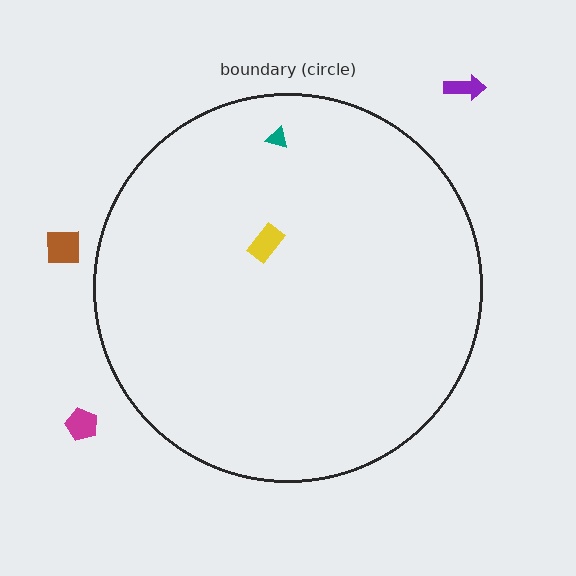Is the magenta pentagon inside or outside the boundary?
Outside.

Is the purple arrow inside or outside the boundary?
Outside.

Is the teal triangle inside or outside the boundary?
Inside.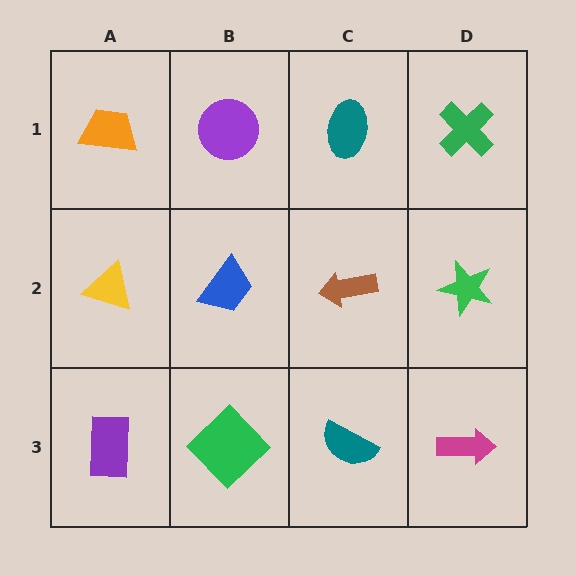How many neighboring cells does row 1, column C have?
3.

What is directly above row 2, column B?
A purple circle.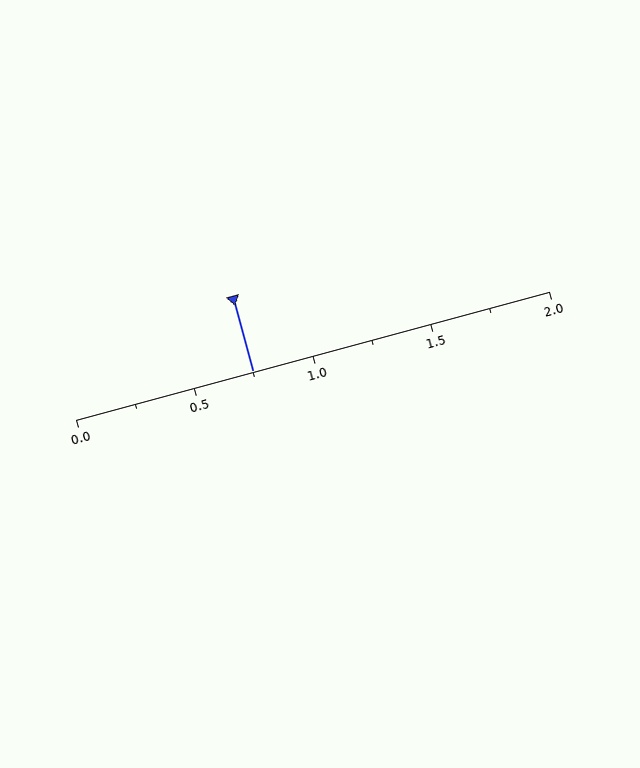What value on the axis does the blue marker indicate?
The marker indicates approximately 0.75.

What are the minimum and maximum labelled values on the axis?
The axis runs from 0.0 to 2.0.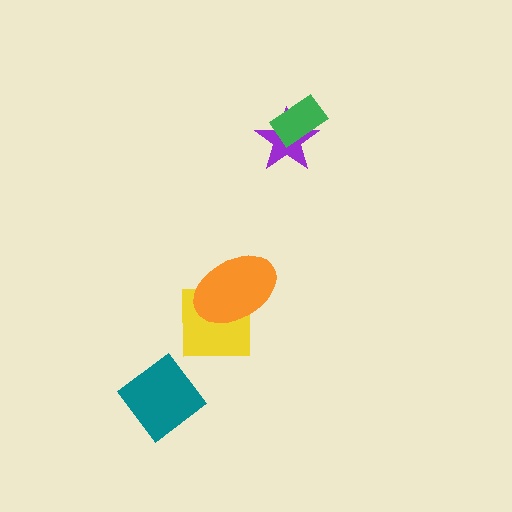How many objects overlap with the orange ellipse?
1 object overlaps with the orange ellipse.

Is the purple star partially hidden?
Yes, it is partially covered by another shape.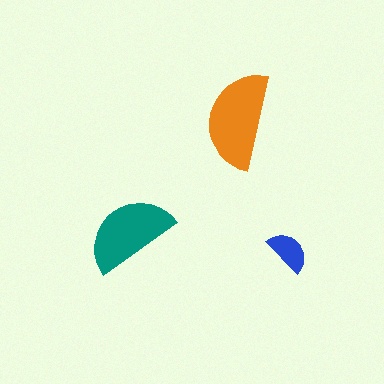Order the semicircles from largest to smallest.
the orange one, the teal one, the blue one.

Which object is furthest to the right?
The blue semicircle is rightmost.